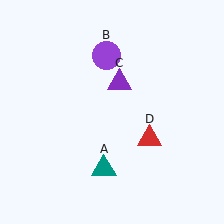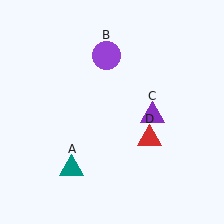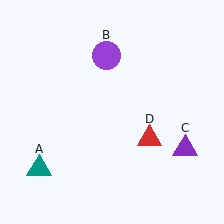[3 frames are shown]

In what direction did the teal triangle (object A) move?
The teal triangle (object A) moved left.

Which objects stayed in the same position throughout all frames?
Purple circle (object B) and red triangle (object D) remained stationary.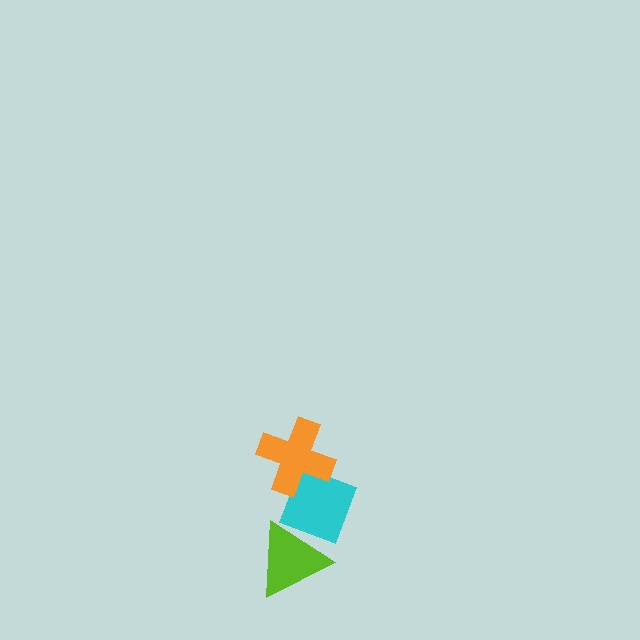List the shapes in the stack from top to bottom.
From top to bottom: the orange cross, the cyan diamond, the lime triangle.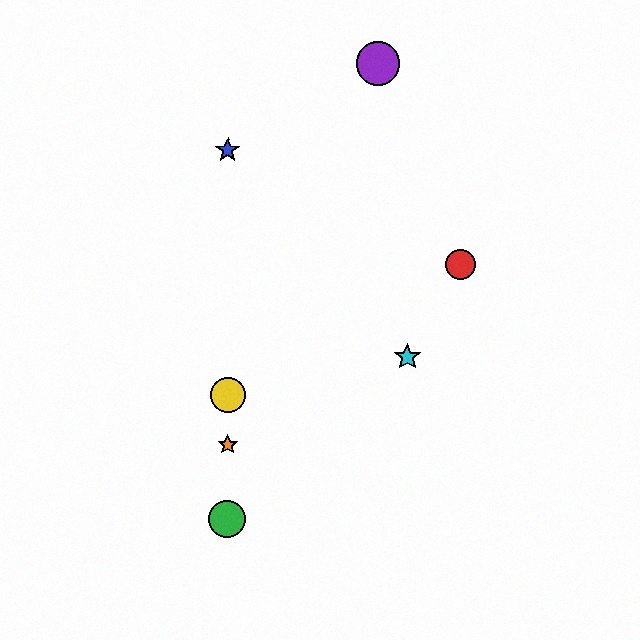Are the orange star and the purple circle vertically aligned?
No, the orange star is at x≈227 and the purple circle is at x≈378.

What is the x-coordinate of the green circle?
The green circle is at x≈227.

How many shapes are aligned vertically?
4 shapes (the blue star, the green circle, the yellow circle, the orange star) are aligned vertically.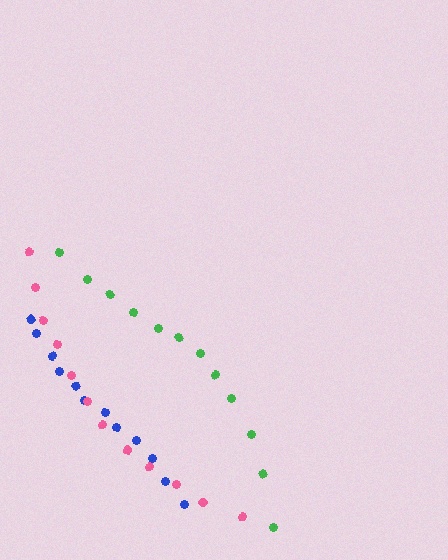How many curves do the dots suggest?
There are 3 distinct paths.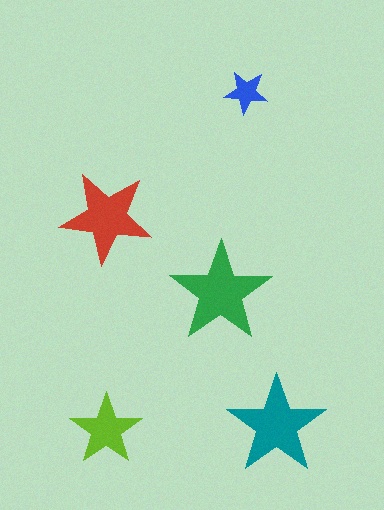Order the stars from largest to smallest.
the green one, the teal one, the red one, the lime one, the blue one.